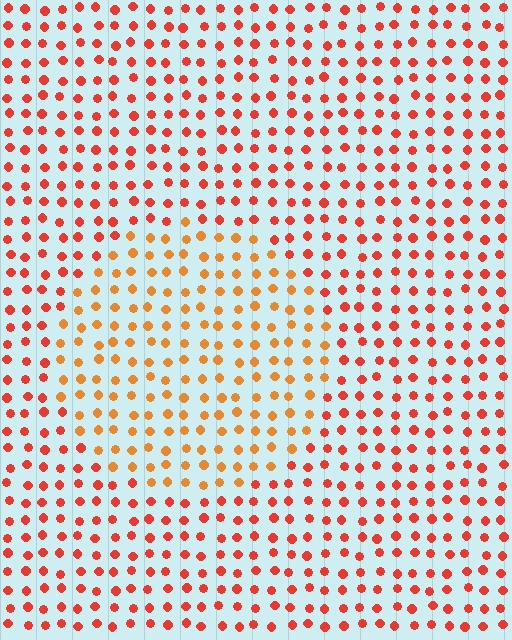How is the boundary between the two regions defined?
The boundary is defined purely by a slight shift in hue (about 26 degrees). Spacing, size, and orientation are identical on both sides.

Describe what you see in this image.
The image is filled with small red elements in a uniform arrangement. A circle-shaped region is visible where the elements are tinted to a slightly different hue, forming a subtle color boundary.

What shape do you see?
I see a circle.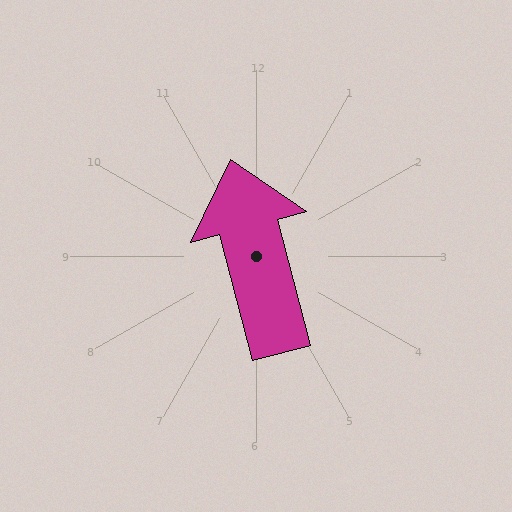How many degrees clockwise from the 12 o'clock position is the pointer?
Approximately 345 degrees.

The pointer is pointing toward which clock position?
Roughly 12 o'clock.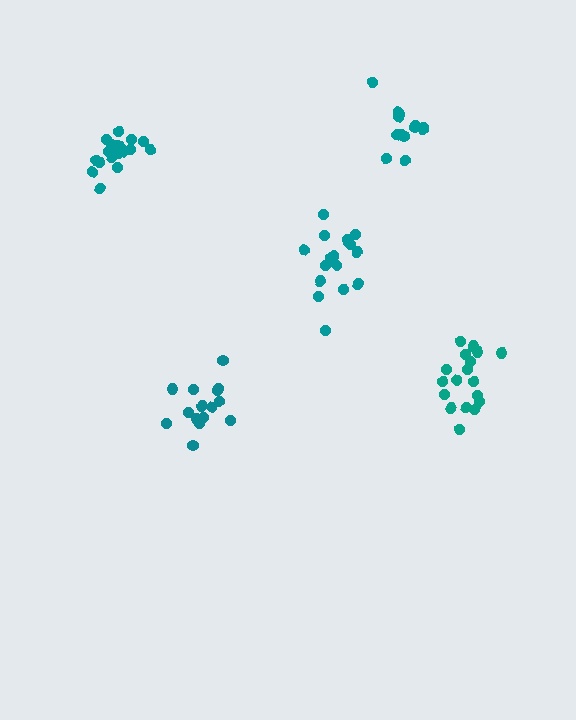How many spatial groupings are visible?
There are 5 spatial groupings.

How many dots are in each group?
Group 1: 18 dots, Group 2: 15 dots, Group 3: 18 dots, Group 4: 18 dots, Group 5: 13 dots (82 total).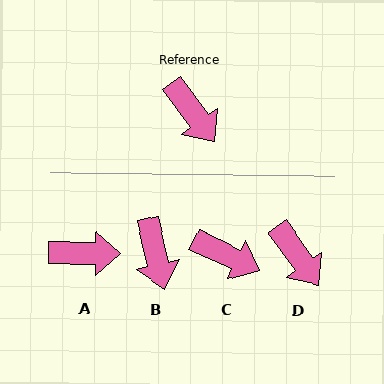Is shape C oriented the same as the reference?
No, it is off by about 29 degrees.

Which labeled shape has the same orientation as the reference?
D.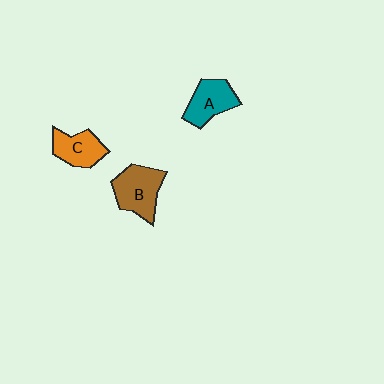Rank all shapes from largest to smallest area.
From largest to smallest: B (brown), A (teal), C (orange).